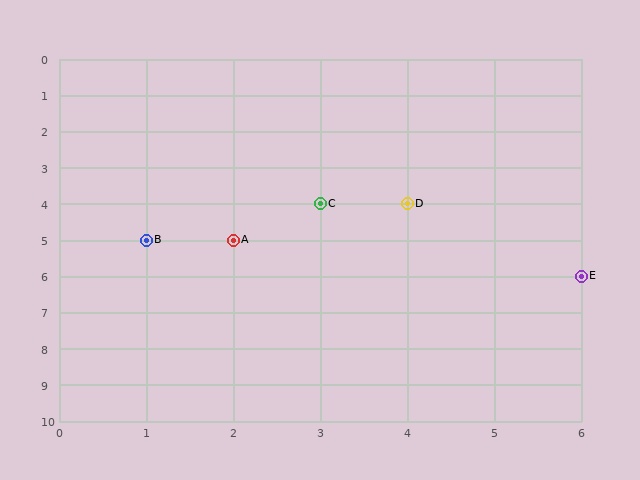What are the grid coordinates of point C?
Point C is at grid coordinates (3, 4).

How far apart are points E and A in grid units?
Points E and A are 4 columns and 1 row apart (about 4.1 grid units diagonally).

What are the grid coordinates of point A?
Point A is at grid coordinates (2, 5).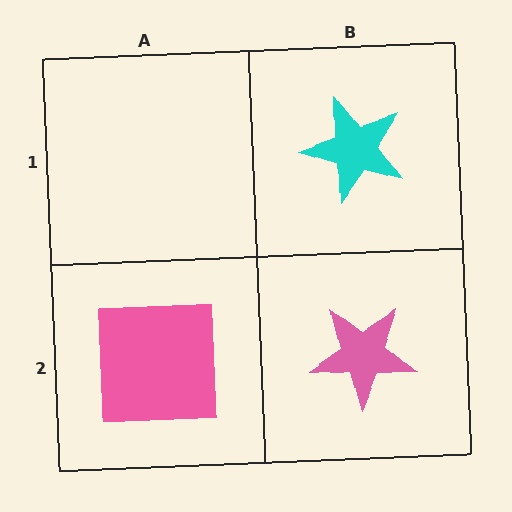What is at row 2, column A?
A pink square.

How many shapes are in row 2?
2 shapes.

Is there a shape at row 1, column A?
No, that cell is empty.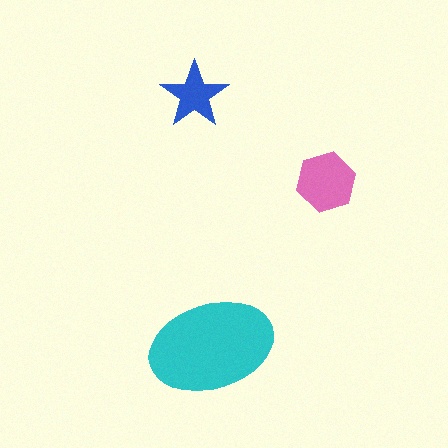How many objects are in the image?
There are 3 objects in the image.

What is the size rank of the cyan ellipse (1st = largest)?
1st.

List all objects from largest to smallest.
The cyan ellipse, the pink hexagon, the blue star.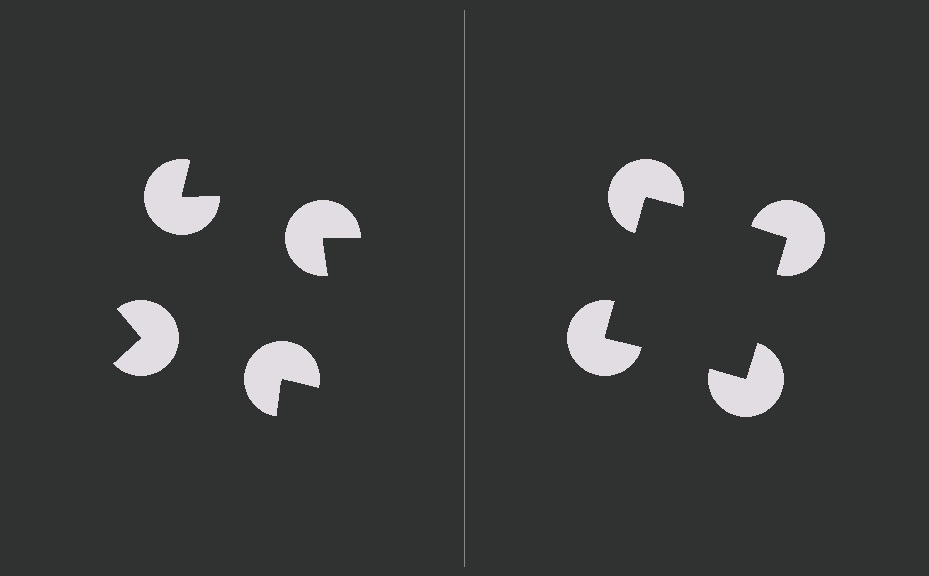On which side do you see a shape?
An illusory square appears on the right side. On the left side the wedge cuts are rotated, so no coherent shape forms.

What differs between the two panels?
The pac-man discs are positioned identically on both sides; only the wedge orientations differ. On the right they align to a square; on the left they are misaligned.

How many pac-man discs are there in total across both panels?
8 — 4 on each side.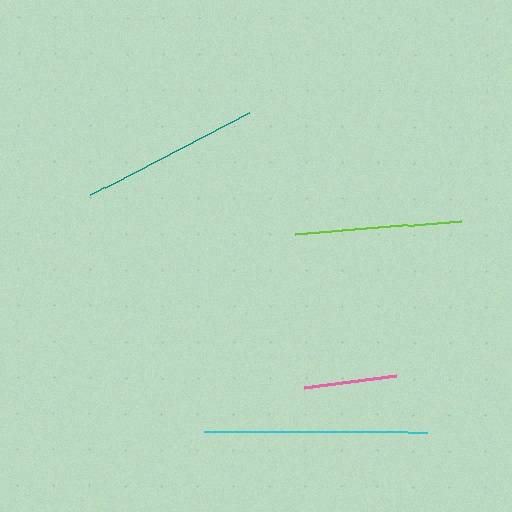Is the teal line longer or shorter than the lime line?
The teal line is longer than the lime line.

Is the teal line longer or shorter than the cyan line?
The cyan line is longer than the teal line.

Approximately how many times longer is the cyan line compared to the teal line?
The cyan line is approximately 1.2 times the length of the teal line.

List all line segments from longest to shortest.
From longest to shortest: cyan, teal, lime, pink.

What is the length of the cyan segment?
The cyan segment is approximately 223 pixels long.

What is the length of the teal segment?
The teal segment is approximately 179 pixels long.